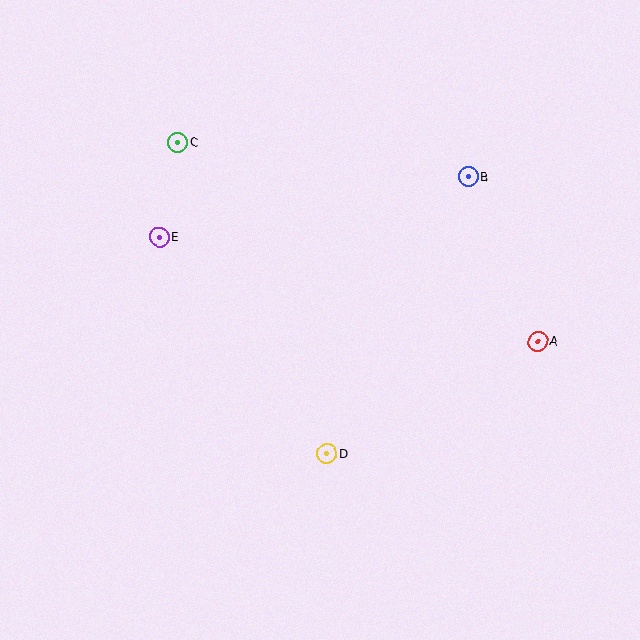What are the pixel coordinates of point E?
Point E is at (160, 237).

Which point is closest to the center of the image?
Point D at (327, 454) is closest to the center.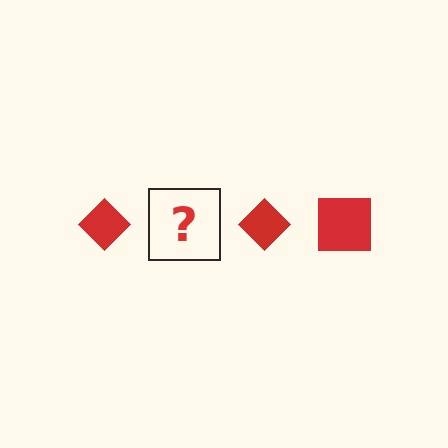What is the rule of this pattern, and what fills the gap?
The rule is that the pattern cycles through diamond, square shapes in red. The gap should be filled with a red square.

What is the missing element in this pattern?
The missing element is a red square.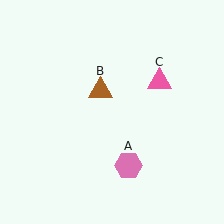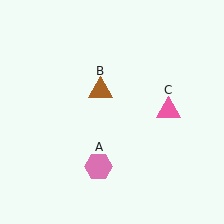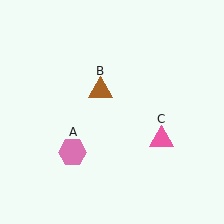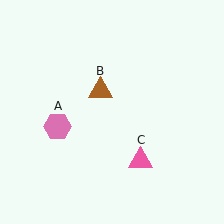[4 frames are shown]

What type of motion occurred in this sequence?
The pink hexagon (object A), pink triangle (object C) rotated clockwise around the center of the scene.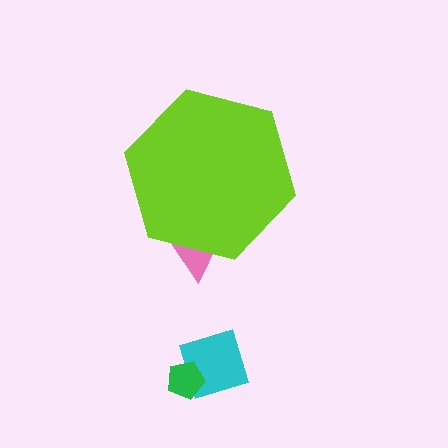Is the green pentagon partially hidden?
No, the green pentagon is fully visible.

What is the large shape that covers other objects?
A lime hexagon.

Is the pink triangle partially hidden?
Yes, the pink triangle is partially hidden behind the lime hexagon.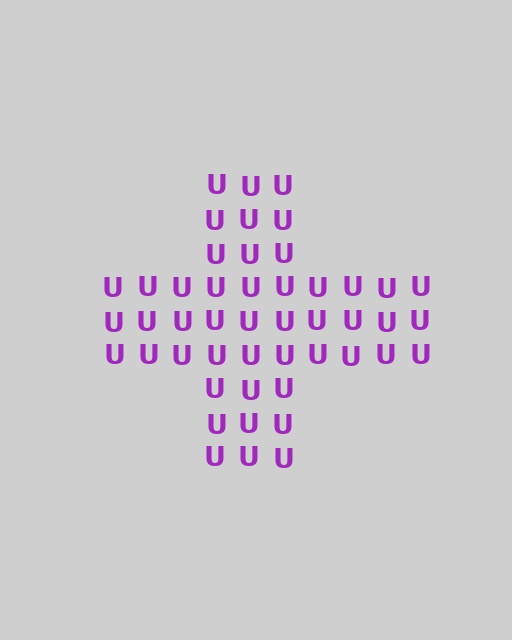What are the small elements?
The small elements are letter U's.